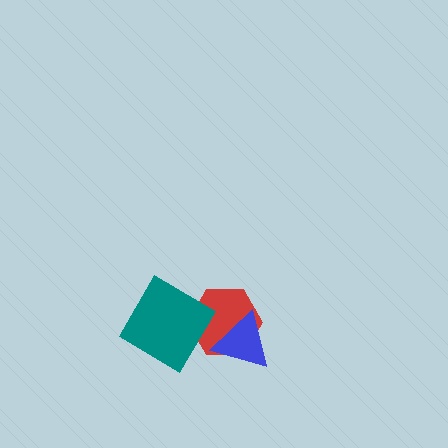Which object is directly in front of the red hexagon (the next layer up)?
The blue triangle is directly in front of the red hexagon.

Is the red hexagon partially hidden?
Yes, it is partially covered by another shape.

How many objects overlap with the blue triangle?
1 object overlaps with the blue triangle.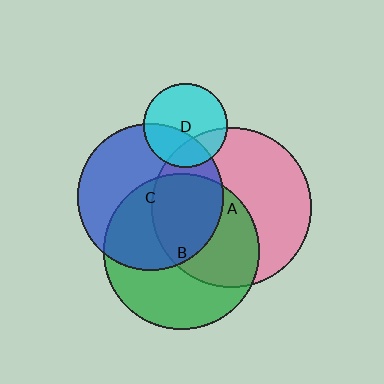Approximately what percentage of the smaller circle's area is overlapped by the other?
Approximately 35%.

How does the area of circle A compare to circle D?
Approximately 3.6 times.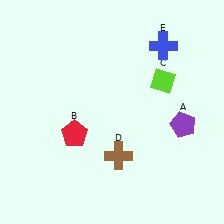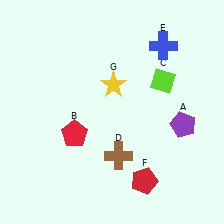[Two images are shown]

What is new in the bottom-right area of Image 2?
A red pentagon (F) was added in the bottom-right area of Image 2.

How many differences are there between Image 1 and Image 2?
There are 2 differences between the two images.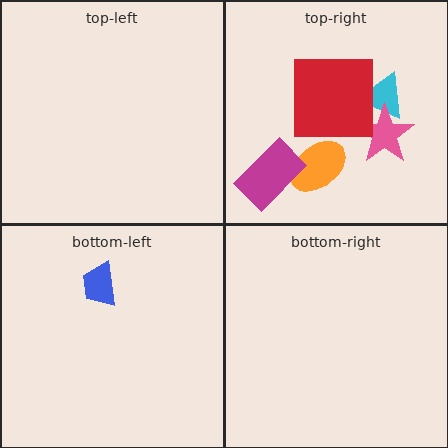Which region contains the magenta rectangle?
The top-right region.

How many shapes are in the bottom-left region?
1.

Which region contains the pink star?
The top-right region.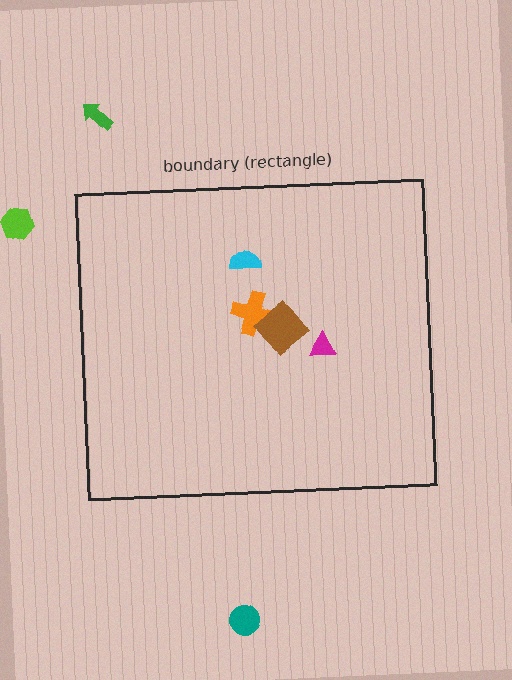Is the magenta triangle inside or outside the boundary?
Inside.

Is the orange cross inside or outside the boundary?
Inside.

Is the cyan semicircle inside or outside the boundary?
Inside.